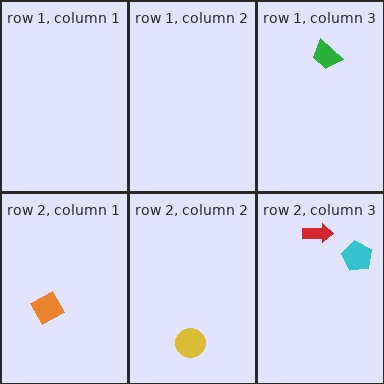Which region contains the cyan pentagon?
The row 2, column 3 region.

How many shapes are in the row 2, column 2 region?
1.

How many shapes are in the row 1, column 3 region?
1.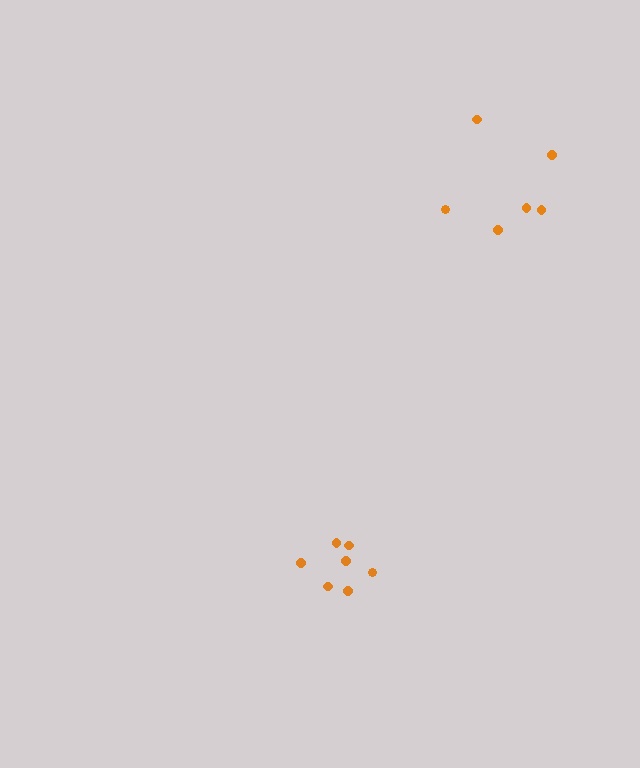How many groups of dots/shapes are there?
There are 2 groups.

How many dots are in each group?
Group 1: 6 dots, Group 2: 7 dots (13 total).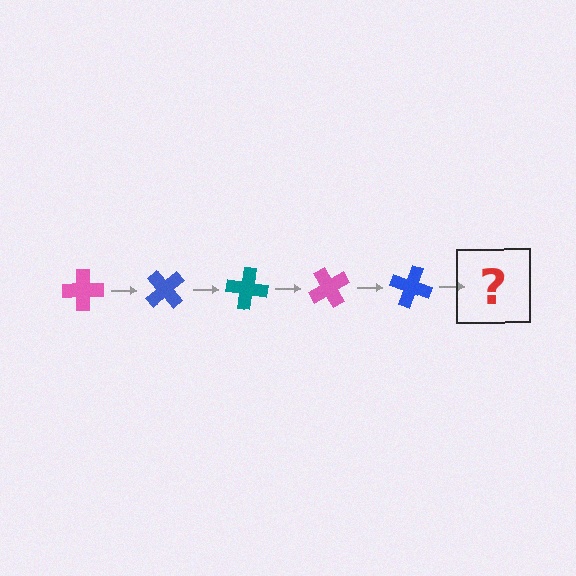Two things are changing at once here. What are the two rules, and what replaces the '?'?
The two rules are that it rotates 50 degrees each step and the color cycles through pink, blue, and teal. The '?' should be a teal cross, rotated 250 degrees from the start.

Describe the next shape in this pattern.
It should be a teal cross, rotated 250 degrees from the start.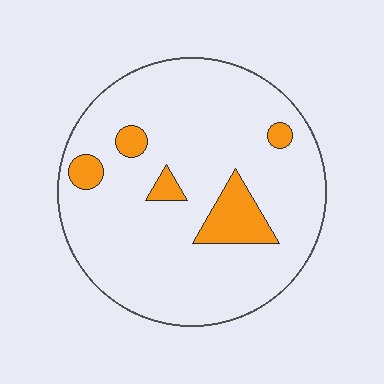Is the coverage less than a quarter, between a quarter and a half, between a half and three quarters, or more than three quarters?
Less than a quarter.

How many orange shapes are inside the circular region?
5.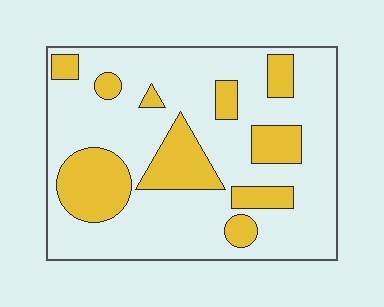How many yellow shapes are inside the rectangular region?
10.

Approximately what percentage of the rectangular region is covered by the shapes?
Approximately 25%.